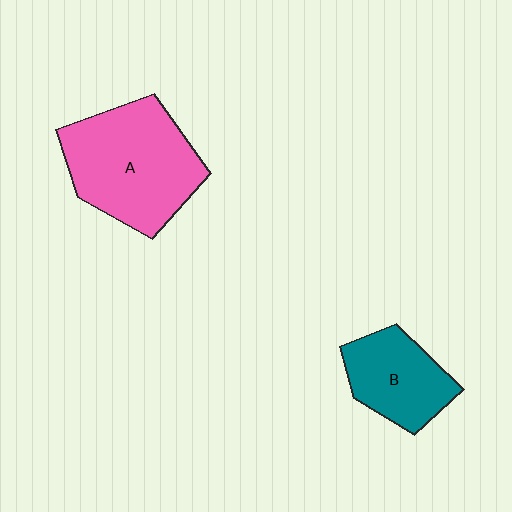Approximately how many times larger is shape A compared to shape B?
Approximately 1.7 times.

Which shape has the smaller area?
Shape B (teal).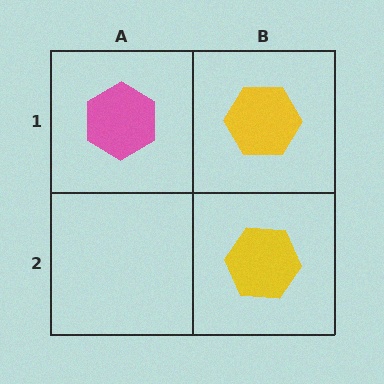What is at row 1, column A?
A pink hexagon.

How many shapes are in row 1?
2 shapes.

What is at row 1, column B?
A yellow hexagon.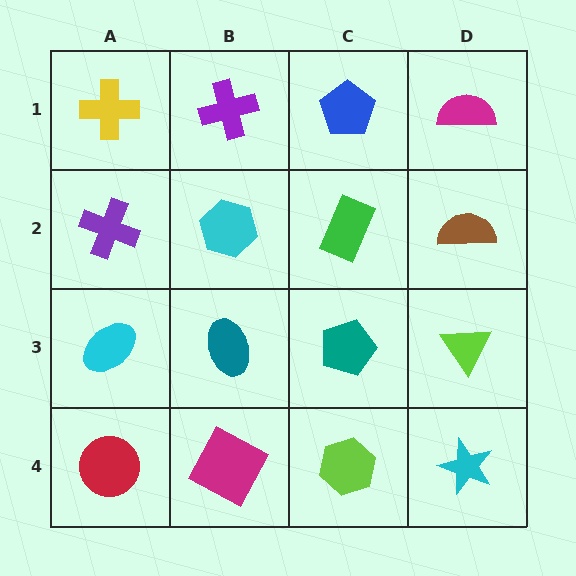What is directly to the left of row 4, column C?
A magenta square.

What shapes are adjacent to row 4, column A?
A cyan ellipse (row 3, column A), a magenta square (row 4, column B).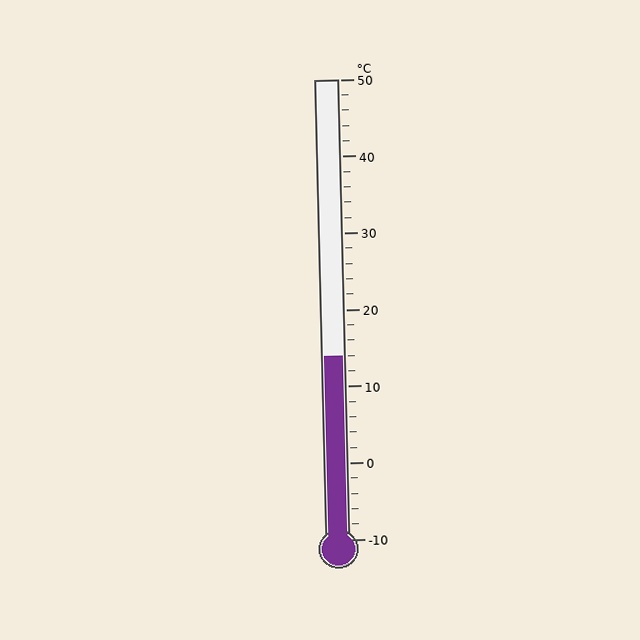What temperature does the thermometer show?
The thermometer shows approximately 14°C.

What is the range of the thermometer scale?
The thermometer scale ranges from -10°C to 50°C.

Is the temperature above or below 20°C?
The temperature is below 20°C.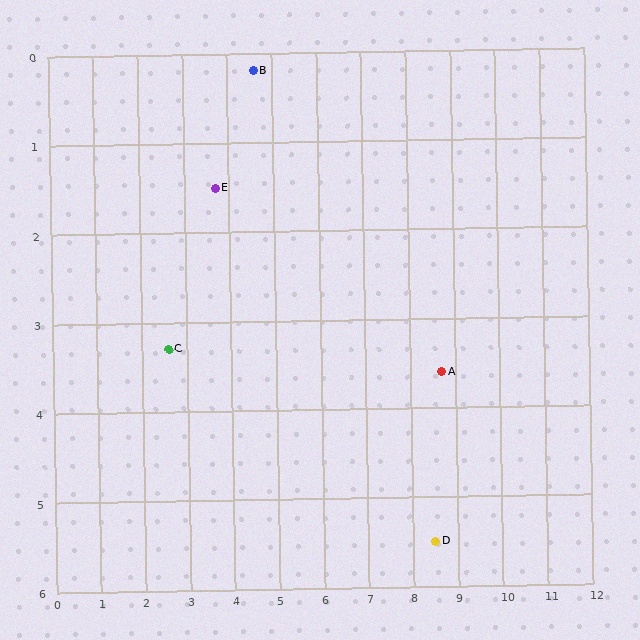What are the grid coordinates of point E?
Point E is at approximately (3.7, 1.5).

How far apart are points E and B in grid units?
Points E and B are about 1.6 grid units apart.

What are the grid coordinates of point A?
Point A is at approximately (8.7, 3.6).